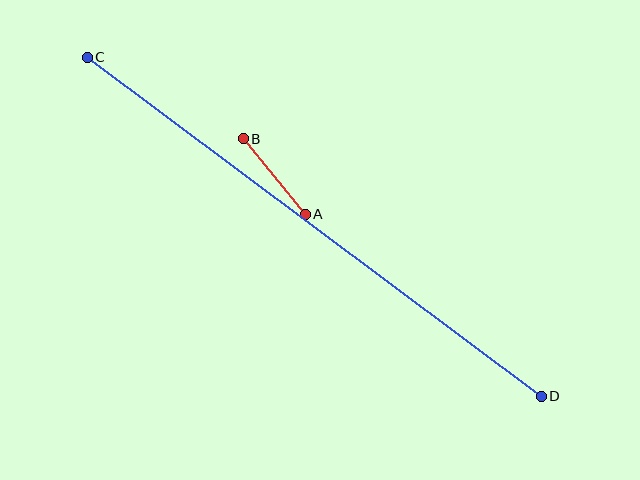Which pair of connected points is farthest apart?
Points C and D are farthest apart.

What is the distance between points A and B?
The distance is approximately 98 pixels.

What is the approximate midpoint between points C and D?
The midpoint is at approximately (314, 227) pixels.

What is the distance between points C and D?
The distance is approximately 567 pixels.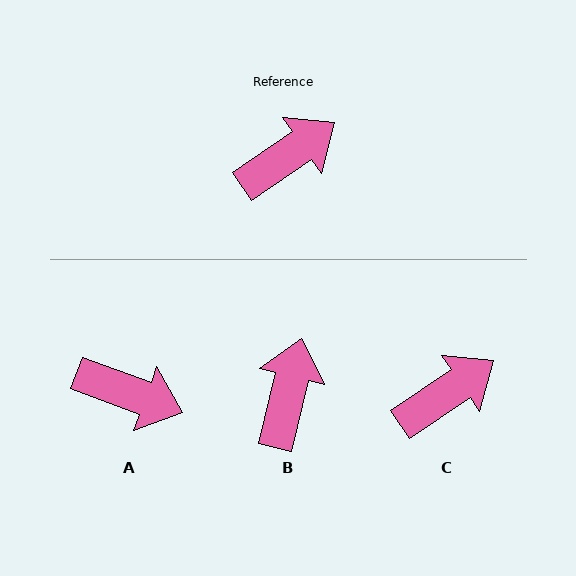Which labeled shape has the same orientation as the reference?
C.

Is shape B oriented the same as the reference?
No, it is off by about 42 degrees.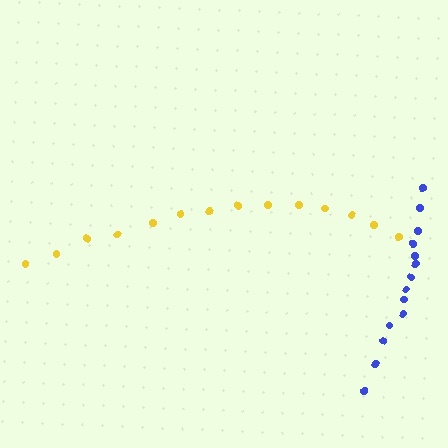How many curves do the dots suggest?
There are 2 distinct paths.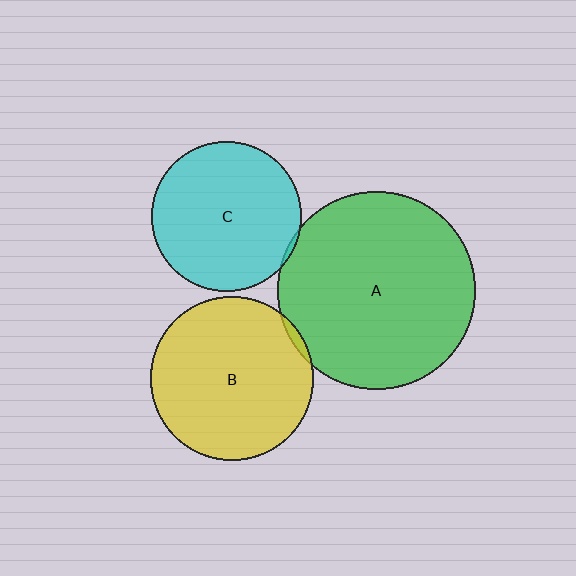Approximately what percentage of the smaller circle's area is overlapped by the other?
Approximately 5%.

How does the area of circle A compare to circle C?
Approximately 1.7 times.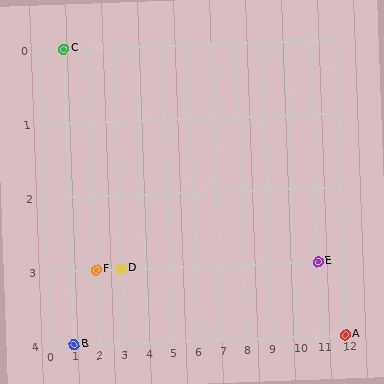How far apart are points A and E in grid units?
Points A and E are 1 column and 1 row apart (about 1.4 grid units diagonally).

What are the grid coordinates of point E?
Point E is at grid coordinates (11, 3).